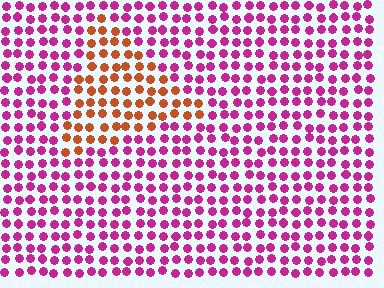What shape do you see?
I see a triangle.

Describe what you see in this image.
The image is filled with small magenta elements in a uniform arrangement. A triangle-shaped region is visible where the elements are tinted to a slightly different hue, forming a subtle color boundary.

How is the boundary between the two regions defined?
The boundary is defined purely by a slight shift in hue (about 59 degrees). Spacing, size, and orientation are identical on both sides.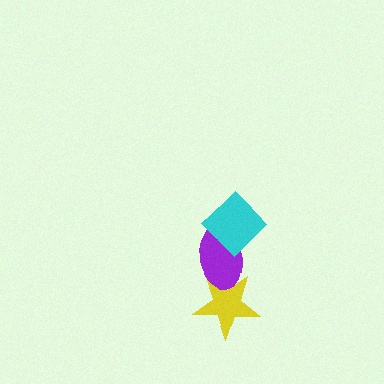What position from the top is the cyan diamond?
The cyan diamond is 1st from the top.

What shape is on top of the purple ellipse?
The cyan diamond is on top of the purple ellipse.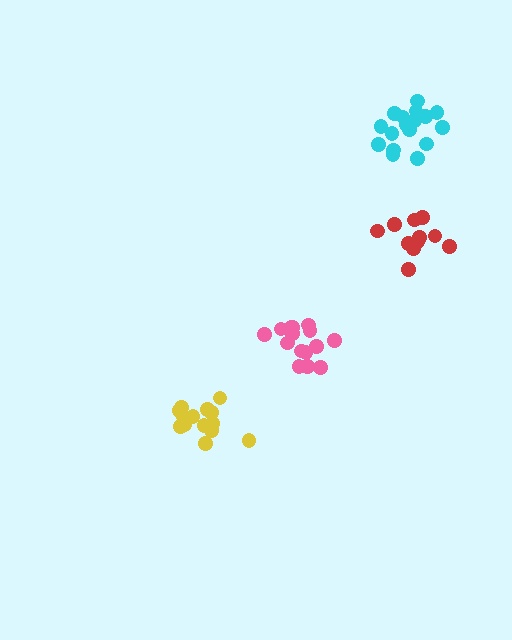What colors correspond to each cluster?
The clusters are colored: red, cyan, pink, yellow.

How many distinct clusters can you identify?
There are 4 distinct clusters.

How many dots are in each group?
Group 1: 11 dots, Group 2: 17 dots, Group 3: 15 dots, Group 4: 14 dots (57 total).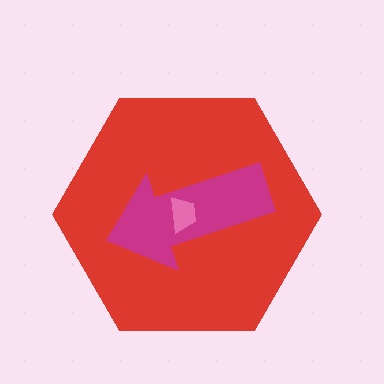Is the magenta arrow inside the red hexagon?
Yes.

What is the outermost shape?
The red hexagon.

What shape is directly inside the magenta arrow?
The pink trapezoid.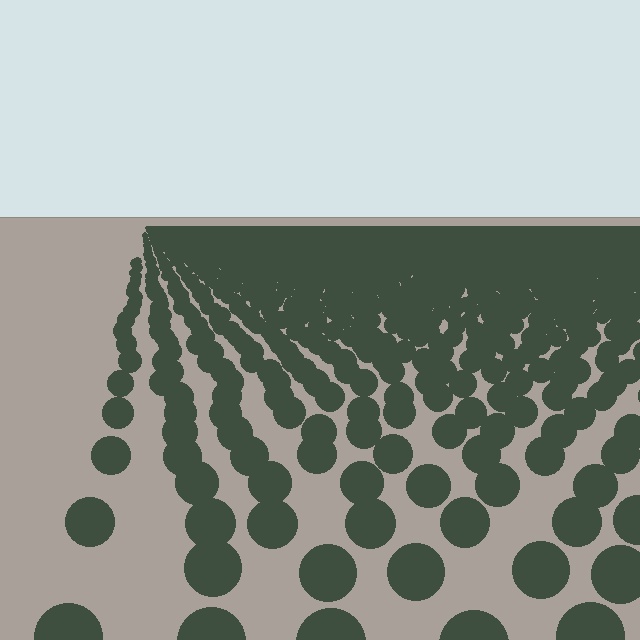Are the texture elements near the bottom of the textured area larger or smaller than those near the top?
Larger. Near the bottom, elements are closer to the viewer and appear at a bigger on-screen size.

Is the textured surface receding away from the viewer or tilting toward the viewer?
The surface is receding away from the viewer. Texture elements get smaller and denser toward the top.